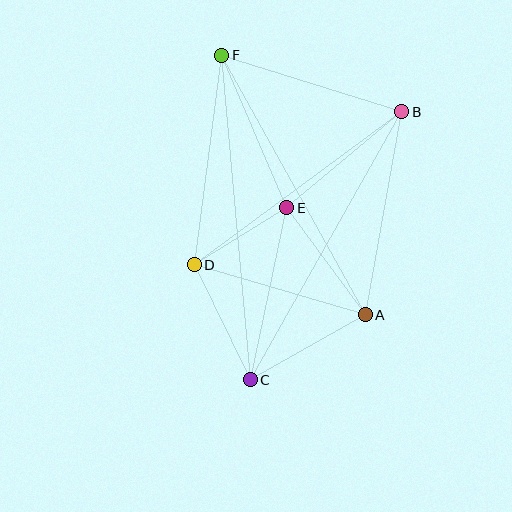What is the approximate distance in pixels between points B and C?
The distance between B and C is approximately 308 pixels.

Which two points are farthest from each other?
Points C and F are farthest from each other.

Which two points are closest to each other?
Points D and E are closest to each other.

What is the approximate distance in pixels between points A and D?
The distance between A and D is approximately 178 pixels.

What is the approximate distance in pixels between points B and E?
The distance between B and E is approximately 150 pixels.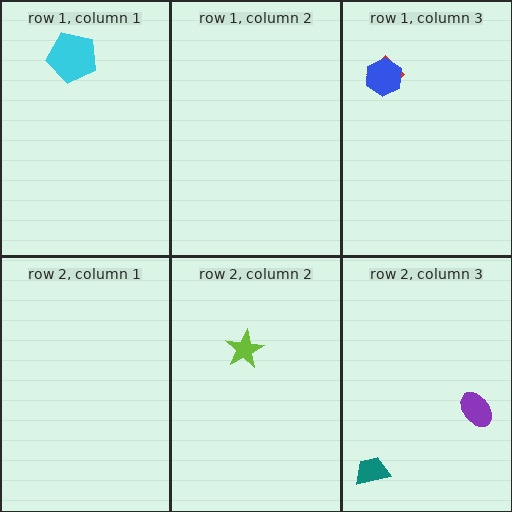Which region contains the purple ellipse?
The row 2, column 3 region.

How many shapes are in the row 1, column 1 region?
1.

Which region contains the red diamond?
The row 1, column 3 region.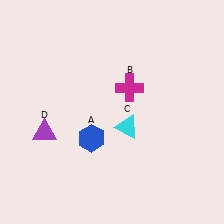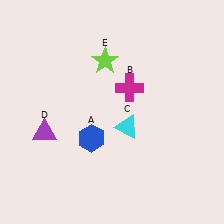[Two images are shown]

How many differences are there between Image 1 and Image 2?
There is 1 difference between the two images.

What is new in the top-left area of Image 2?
A lime star (E) was added in the top-left area of Image 2.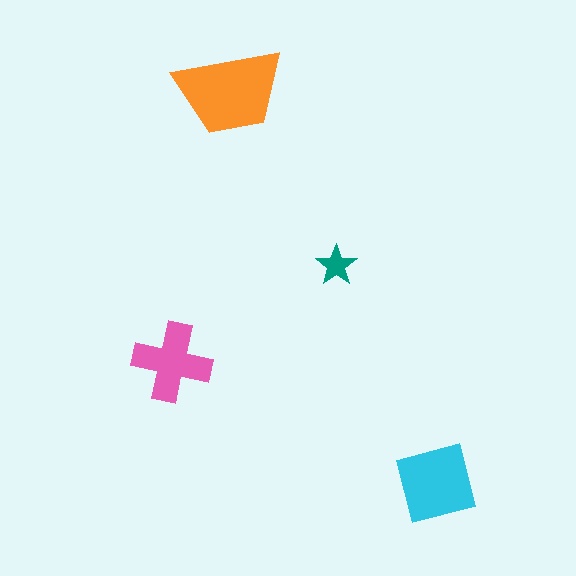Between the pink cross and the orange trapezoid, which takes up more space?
The orange trapezoid.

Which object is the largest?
The orange trapezoid.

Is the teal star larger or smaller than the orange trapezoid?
Smaller.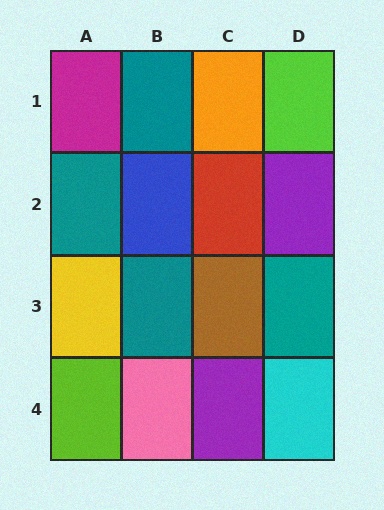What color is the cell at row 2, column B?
Blue.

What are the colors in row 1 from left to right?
Magenta, teal, orange, lime.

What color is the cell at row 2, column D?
Purple.